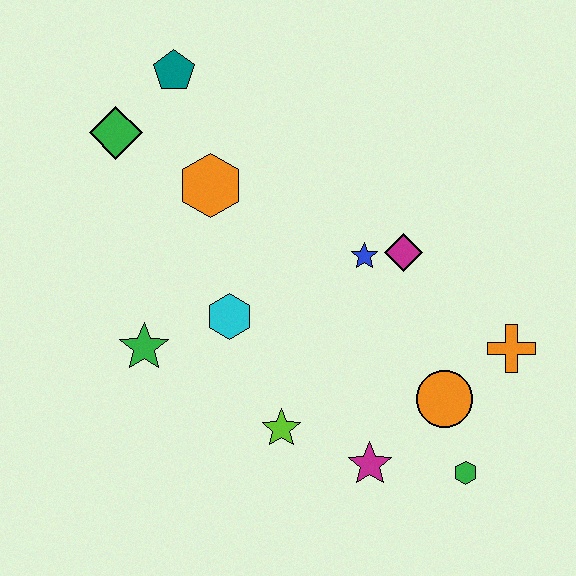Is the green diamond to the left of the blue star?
Yes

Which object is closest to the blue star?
The magenta diamond is closest to the blue star.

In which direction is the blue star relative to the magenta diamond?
The blue star is to the left of the magenta diamond.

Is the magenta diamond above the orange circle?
Yes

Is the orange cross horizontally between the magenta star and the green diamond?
No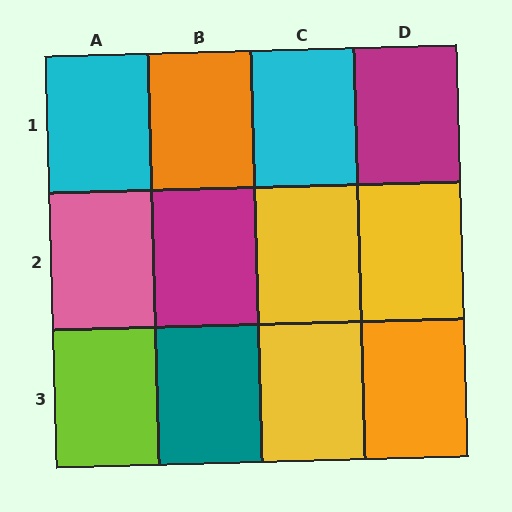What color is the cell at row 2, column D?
Yellow.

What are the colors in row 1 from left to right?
Cyan, orange, cyan, magenta.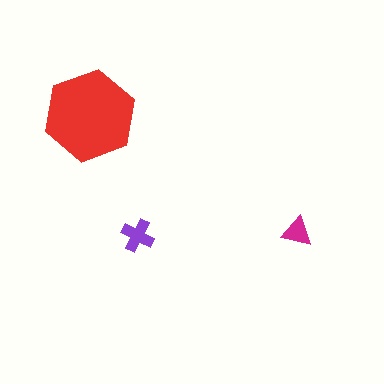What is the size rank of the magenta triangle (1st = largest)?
3rd.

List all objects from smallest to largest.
The magenta triangle, the purple cross, the red hexagon.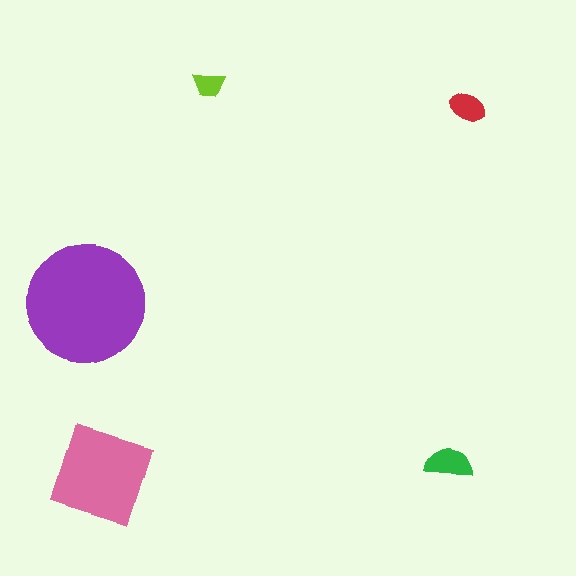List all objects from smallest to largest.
The lime trapezoid, the red ellipse, the green semicircle, the pink diamond, the purple circle.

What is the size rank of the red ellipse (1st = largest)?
4th.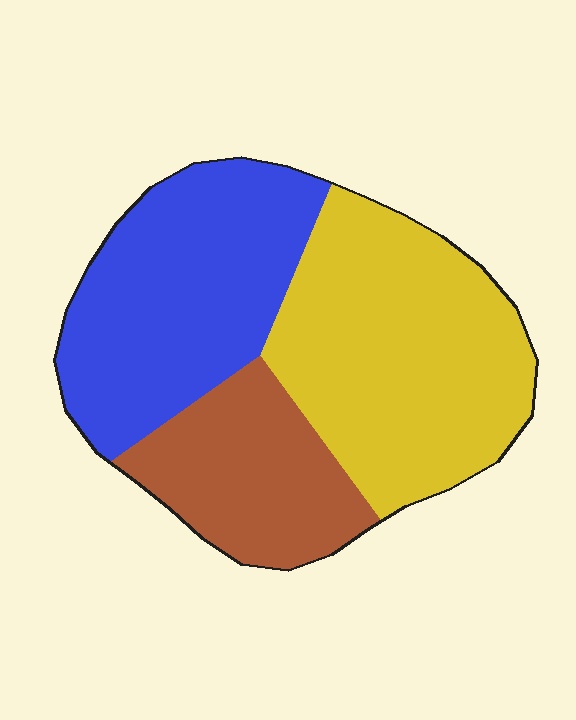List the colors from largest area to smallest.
From largest to smallest: yellow, blue, brown.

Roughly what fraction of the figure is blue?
Blue covers around 35% of the figure.